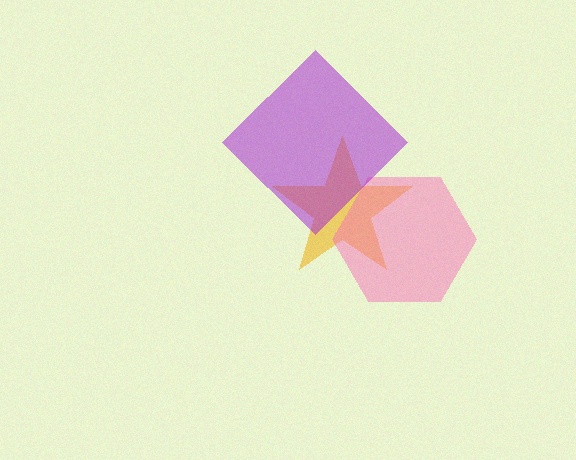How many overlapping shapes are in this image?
There are 3 overlapping shapes in the image.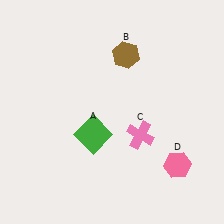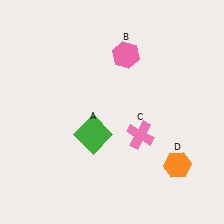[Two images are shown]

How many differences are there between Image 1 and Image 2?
There are 2 differences between the two images.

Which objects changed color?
B changed from brown to pink. D changed from pink to orange.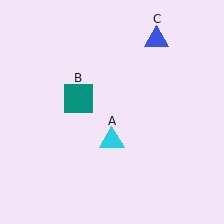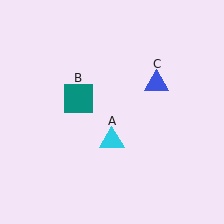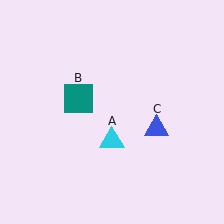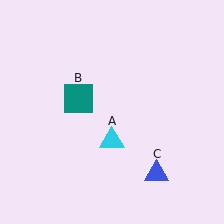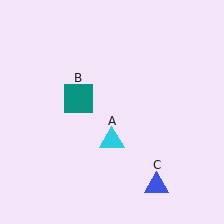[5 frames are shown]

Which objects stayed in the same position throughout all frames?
Cyan triangle (object A) and teal square (object B) remained stationary.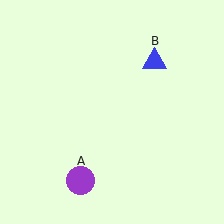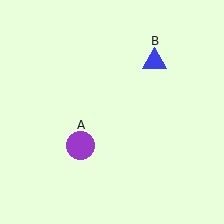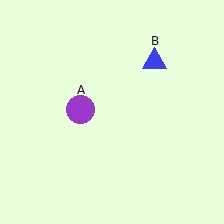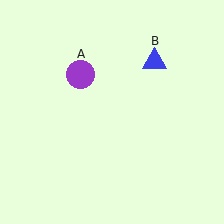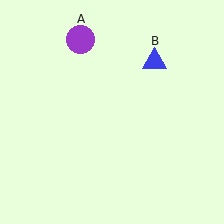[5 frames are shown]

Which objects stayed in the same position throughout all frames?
Blue triangle (object B) remained stationary.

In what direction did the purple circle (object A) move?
The purple circle (object A) moved up.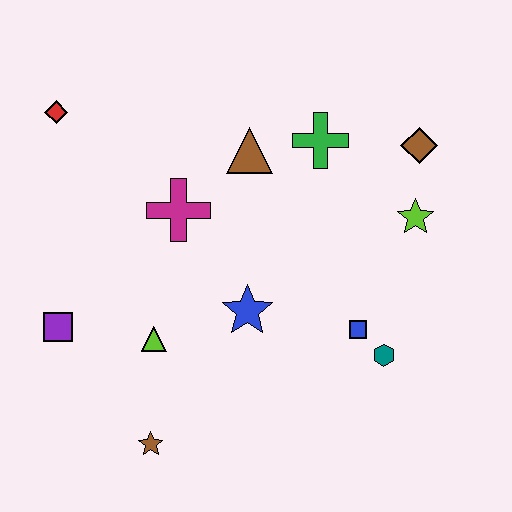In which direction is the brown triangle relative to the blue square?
The brown triangle is above the blue square.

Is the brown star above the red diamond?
No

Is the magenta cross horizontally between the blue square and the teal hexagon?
No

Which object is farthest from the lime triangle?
The brown diamond is farthest from the lime triangle.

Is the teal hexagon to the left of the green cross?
No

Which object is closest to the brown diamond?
The lime star is closest to the brown diamond.